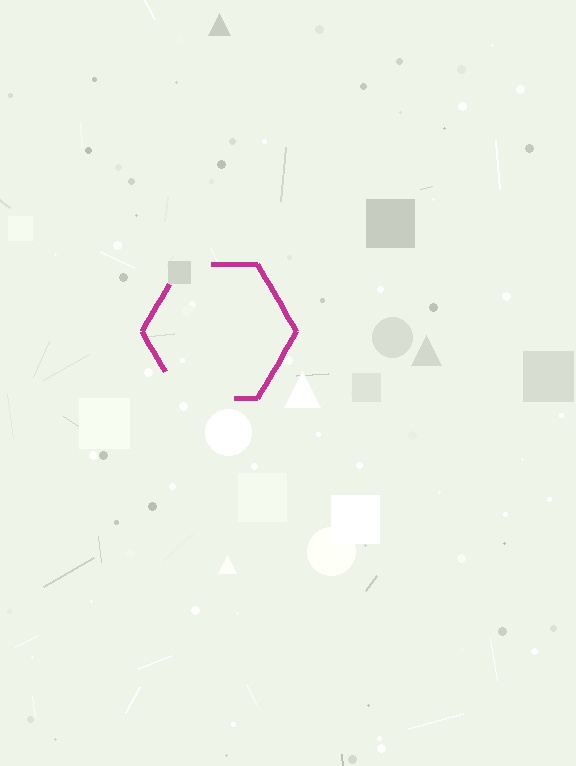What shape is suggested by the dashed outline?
The dashed outline suggests a hexagon.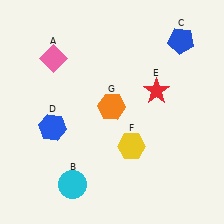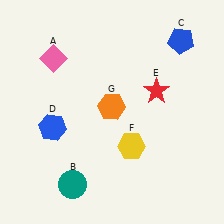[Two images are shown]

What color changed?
The circle (B) changed from cyan in Image 1 to teal in Image 2.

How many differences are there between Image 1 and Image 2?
There is 1 difference between the two images.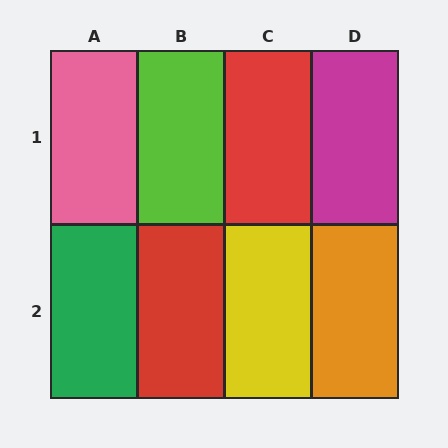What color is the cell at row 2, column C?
Yellow.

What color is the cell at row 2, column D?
Orange.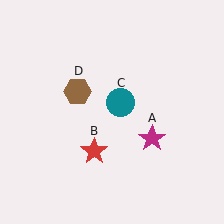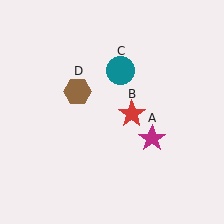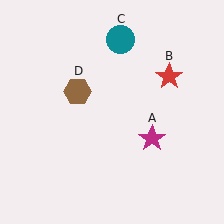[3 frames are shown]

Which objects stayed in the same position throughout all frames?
Magenta star (object A) and brown hexagon (object D) remained stationary.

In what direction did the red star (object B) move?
The red star (object B) moved up and to the right.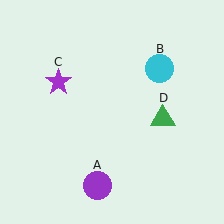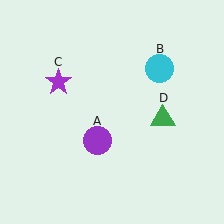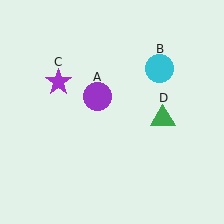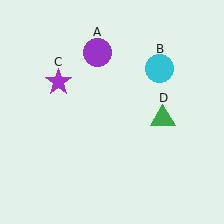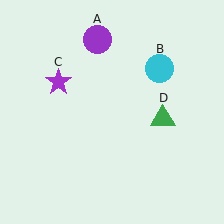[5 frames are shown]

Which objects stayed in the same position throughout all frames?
Cyan circle (object B) and purple star (object C) and green triangle (object D) remained stationary.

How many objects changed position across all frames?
1 object changed position: purple circle (object A).